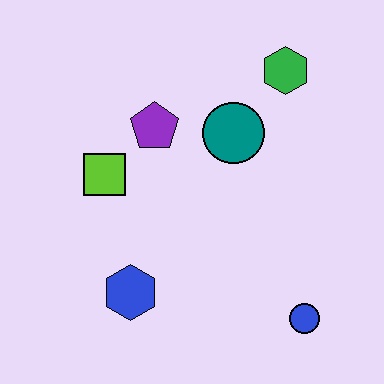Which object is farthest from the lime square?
The blue circle is farthest from the lime square.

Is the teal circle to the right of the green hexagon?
No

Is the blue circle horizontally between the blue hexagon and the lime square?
No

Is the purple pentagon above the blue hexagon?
Yes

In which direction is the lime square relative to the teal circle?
The lime square is to the left of the teal circle.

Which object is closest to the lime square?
The purple pentagon is closest to the lime square.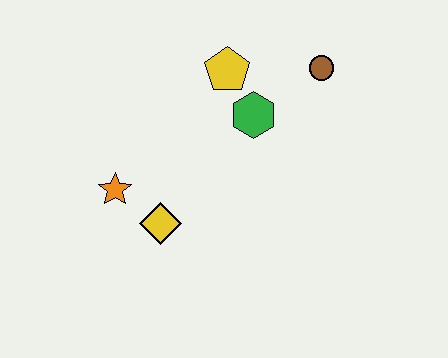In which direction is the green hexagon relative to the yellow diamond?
The green hexagon is above the yellow diamond.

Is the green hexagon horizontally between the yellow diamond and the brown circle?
Yes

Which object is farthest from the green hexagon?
The orange star is farthest from the green hexagon.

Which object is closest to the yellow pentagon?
The green hexagon is closest to the yellow pentagon.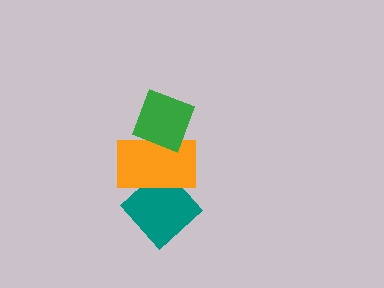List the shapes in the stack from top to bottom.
From top to bottom: the green diamond, the orange rectangle, the teal diamond.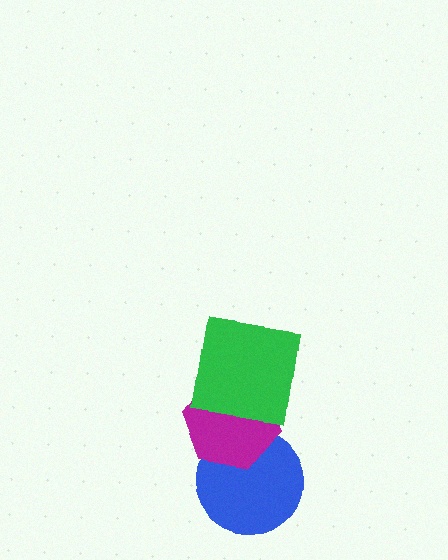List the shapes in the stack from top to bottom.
From top to bottom: the green square, the magenta hexagon, the blue circle.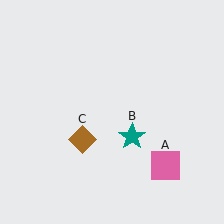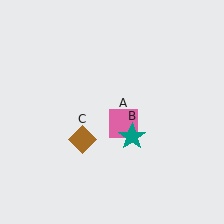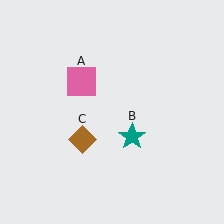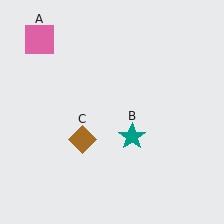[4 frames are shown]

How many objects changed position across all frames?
1 object changed position: pink square (object A).